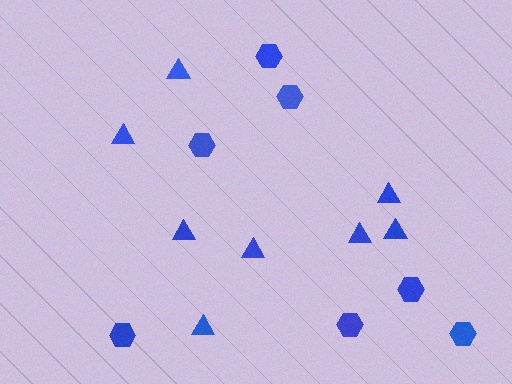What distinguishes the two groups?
There are 2 groups: one group of hexagons (7) and one group of triangles (8).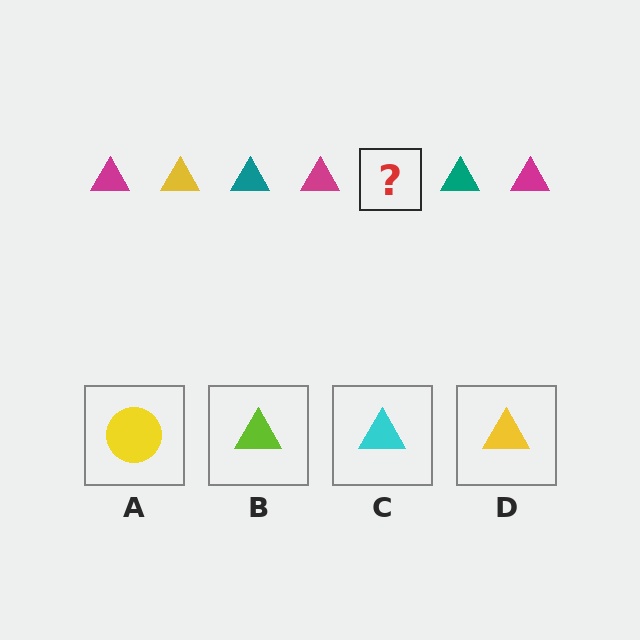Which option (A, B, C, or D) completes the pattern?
D.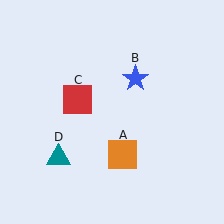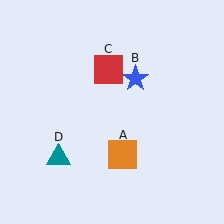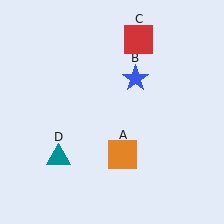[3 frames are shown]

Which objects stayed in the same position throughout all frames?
Orange square (object A) and blue star (object B) and teal triangle (object D) remained stationary.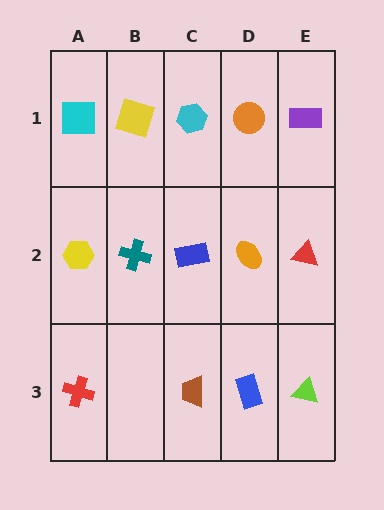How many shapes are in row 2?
5 shapes.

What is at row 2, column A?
A yellow hexagon.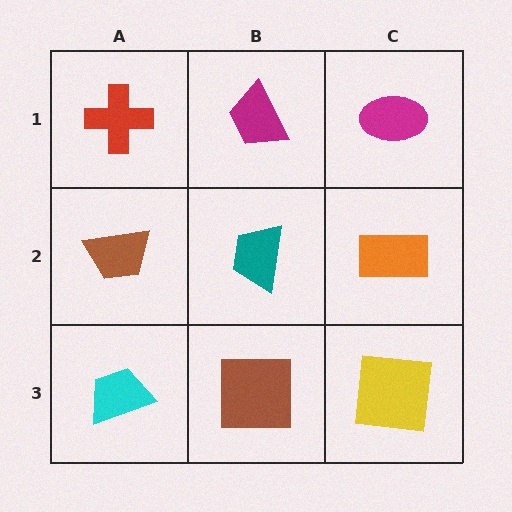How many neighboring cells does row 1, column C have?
2.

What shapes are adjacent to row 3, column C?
An orange rectangle (row 2, column C), a brown square (row 3, column B).